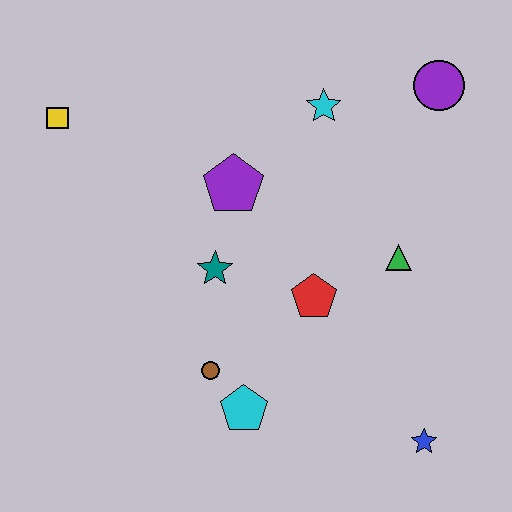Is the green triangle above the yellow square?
No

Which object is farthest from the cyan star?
The blue star is farthest from the cyan star.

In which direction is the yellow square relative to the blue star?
The yellow square is to the left of the blue star.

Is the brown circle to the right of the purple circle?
No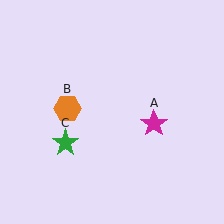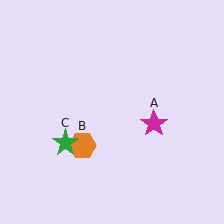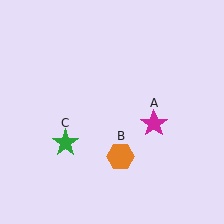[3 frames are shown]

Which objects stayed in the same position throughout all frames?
Magenta star (object A) and green star (object C) remained stationary.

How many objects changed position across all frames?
1 object changed position: orange hexagon (object B).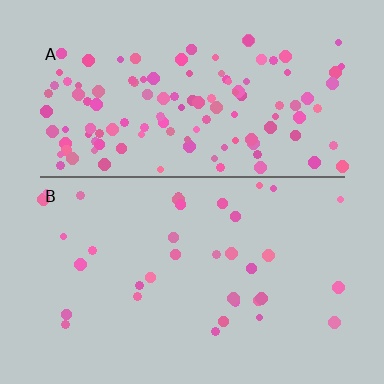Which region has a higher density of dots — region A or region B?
A (the top).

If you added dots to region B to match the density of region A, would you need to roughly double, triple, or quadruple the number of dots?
Approximately triple.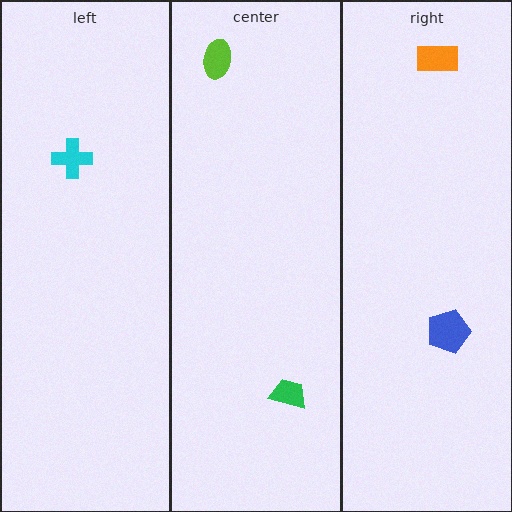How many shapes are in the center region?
2.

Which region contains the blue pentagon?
The right region.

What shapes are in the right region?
The orange rectangle, the blue pentagon.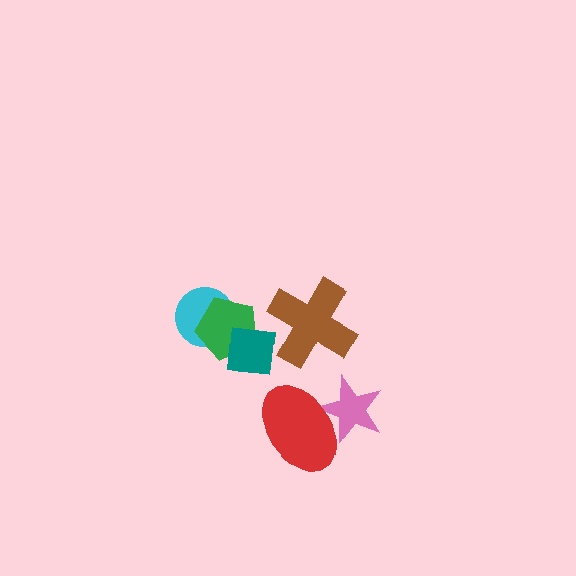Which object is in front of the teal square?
The brown cross is in front of the teal square.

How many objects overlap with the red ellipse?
1 object overlaps with the red ellipse.